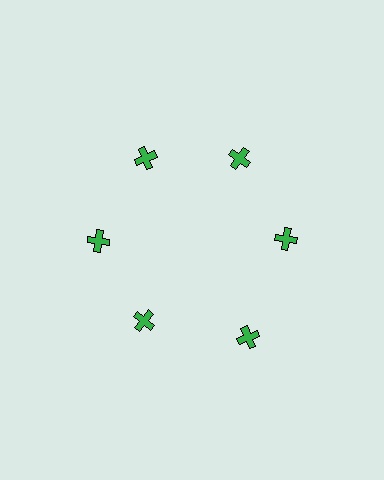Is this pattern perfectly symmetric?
No. The 6 green crosses are arranged in a ring, but one element near the 5 o'clock position is pushed outward from the center, breaking the 6-fold rotational symmetry.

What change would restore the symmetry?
The symmetry would be restored by moving it inward, back onto the ring so that all 6 crosses sit at equal angles and equal distance from the center.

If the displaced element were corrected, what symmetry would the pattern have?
It would have 6-fold rotational symmetry — the pattern would map onto itself every 60 degrees.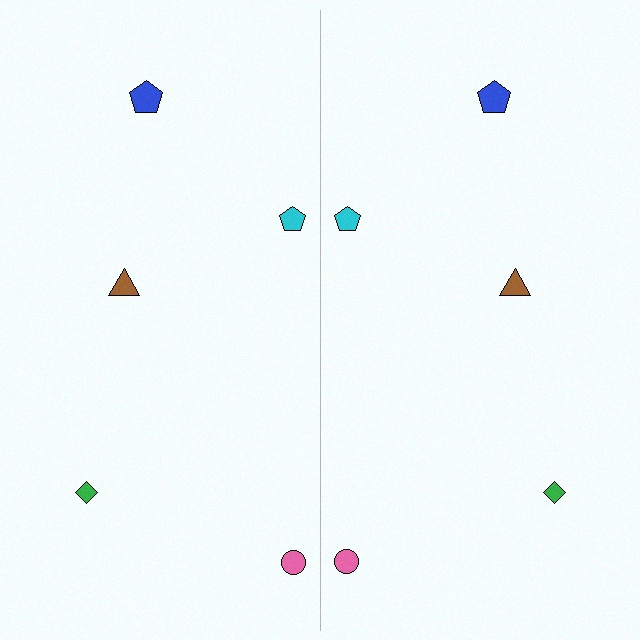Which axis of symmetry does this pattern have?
The pattern has a vertical axis of symmetry running through the center of the image.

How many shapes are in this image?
There are 10 shapes in this image.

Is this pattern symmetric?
Yes, this pattern has bilateral (reflection) symmetry.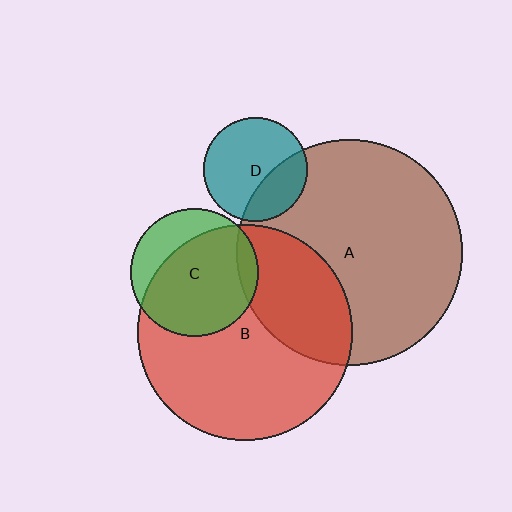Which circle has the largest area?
Circle A (brown).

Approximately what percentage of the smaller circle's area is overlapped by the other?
Approximately 75%.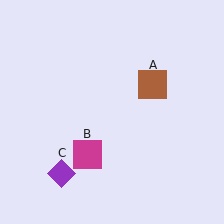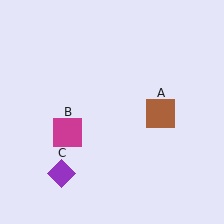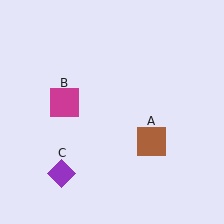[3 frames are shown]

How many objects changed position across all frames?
2 objects changed position: brown square (object A), magenta square (object B).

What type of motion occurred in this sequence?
The brown square (object A), magenta square (object B) rotated clockwise around the center of the scene.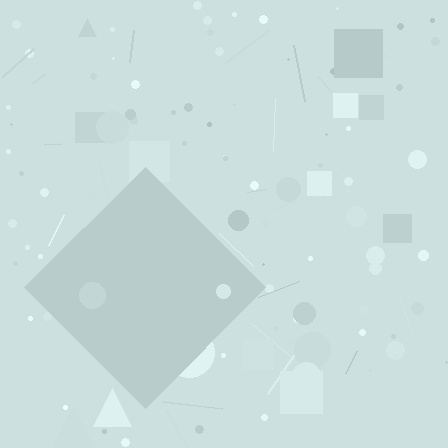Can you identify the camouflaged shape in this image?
The camouflaged shape is a diamond.